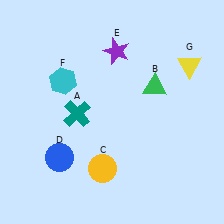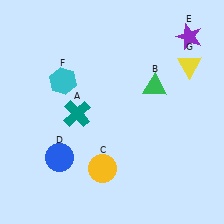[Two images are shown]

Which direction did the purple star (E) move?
The purple star (E) moved right.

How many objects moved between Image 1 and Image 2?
1 object moved between the two images.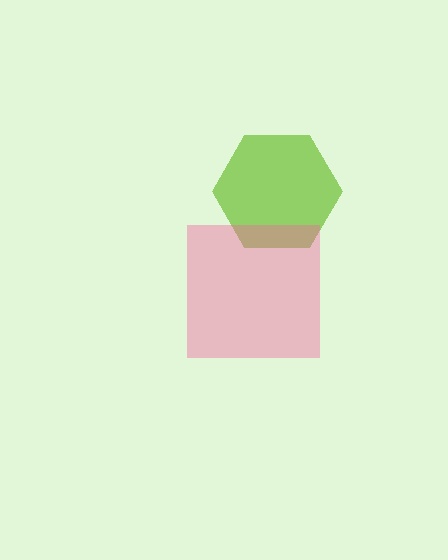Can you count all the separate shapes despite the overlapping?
Yes, there are 2 separate shapes.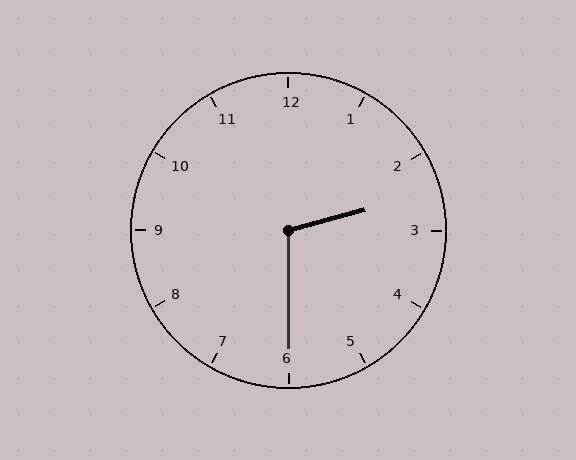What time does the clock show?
2:30.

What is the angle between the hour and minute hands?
Approximately 105 degrees.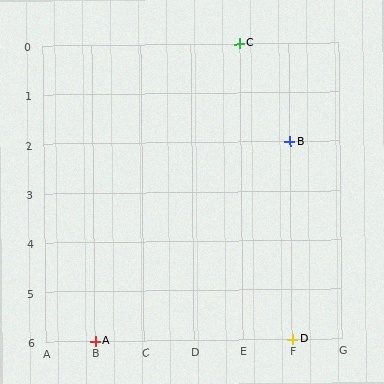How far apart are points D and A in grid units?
Points D and A are 4 columns apart.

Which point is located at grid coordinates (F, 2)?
Point B is at (F, 2).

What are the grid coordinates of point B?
Point B is at grid coordinates (F, 2).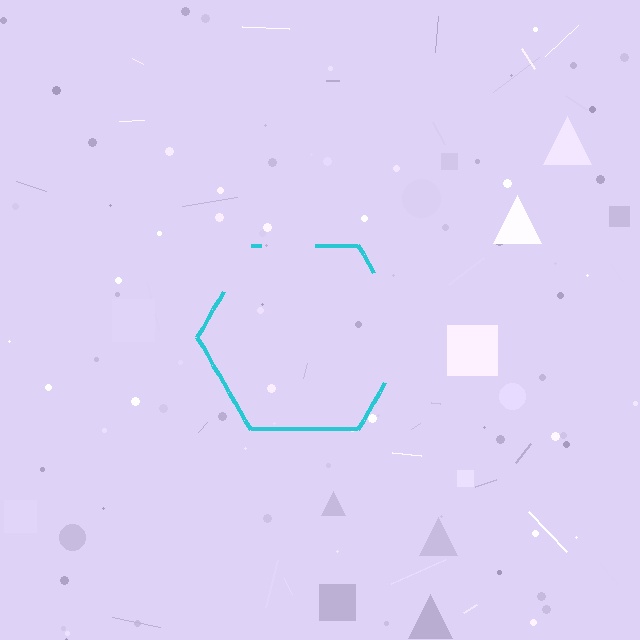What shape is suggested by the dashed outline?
The dashed outline suggests a hexagon.